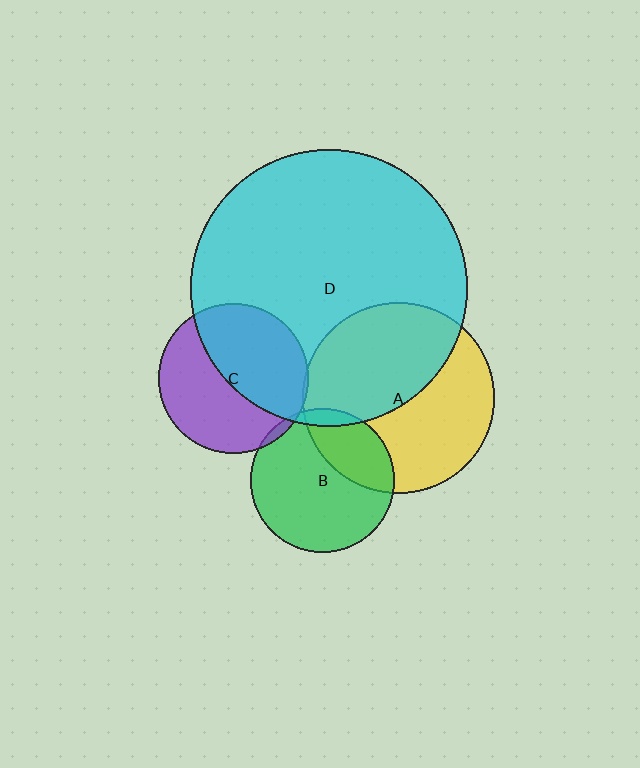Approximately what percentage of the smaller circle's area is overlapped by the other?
Approximately 30%.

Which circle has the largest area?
Circle D (cyan).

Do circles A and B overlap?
Yes.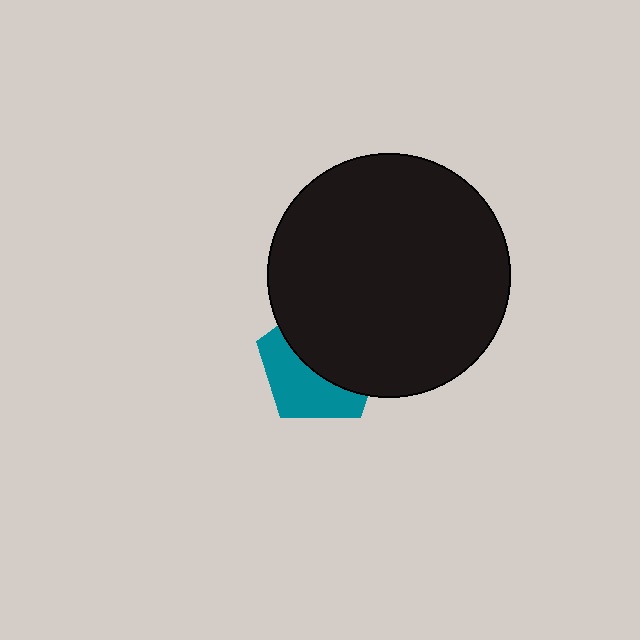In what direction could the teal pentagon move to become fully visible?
The teal pentagon could move toward the lower-left. That would shift it out from behind the black circle entirely.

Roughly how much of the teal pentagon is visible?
A small part of it is visible (roughly 44%).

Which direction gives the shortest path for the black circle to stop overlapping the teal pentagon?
Moving toward the upper-right gives the shortest separation.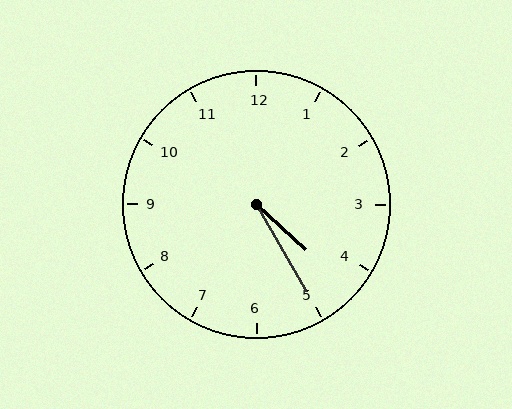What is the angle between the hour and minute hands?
Approximately 18 degrees.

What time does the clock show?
4:25.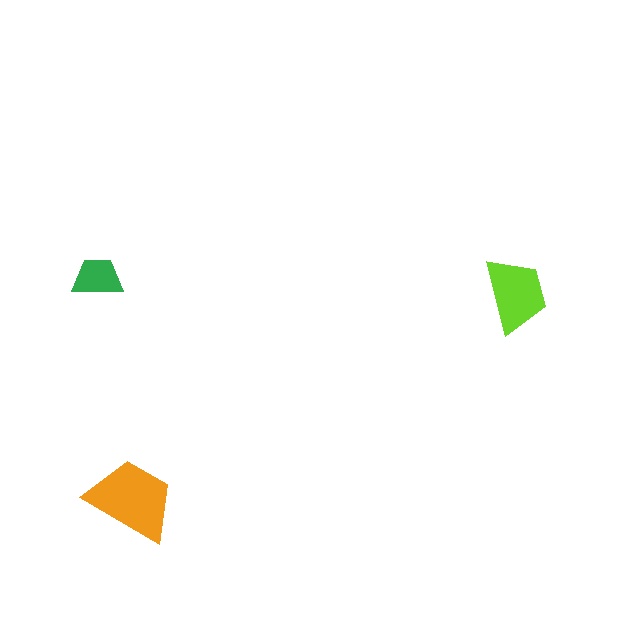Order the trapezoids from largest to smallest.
the orange one, the lime one, the green one.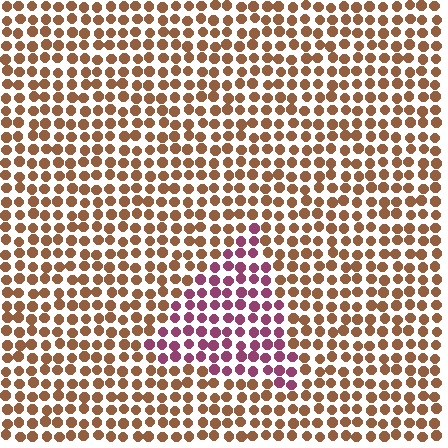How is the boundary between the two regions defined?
The boundary is defined purely by a slight shift in hue (about 57 degrees). Spacing, size, and orientation are identical on both sides.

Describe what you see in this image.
The image is filled with small brown elements in a uniform arrangement. A triangle-shaped region is visible where the elements are tinted to a slightly different hue, forming a subtle color boundary.